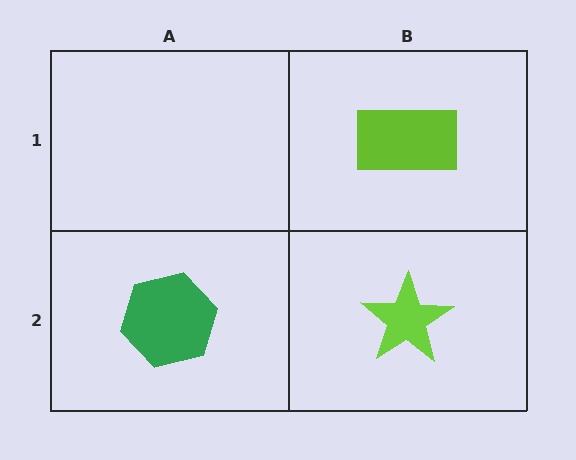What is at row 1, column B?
A lime rectangle.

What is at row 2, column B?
A lime star.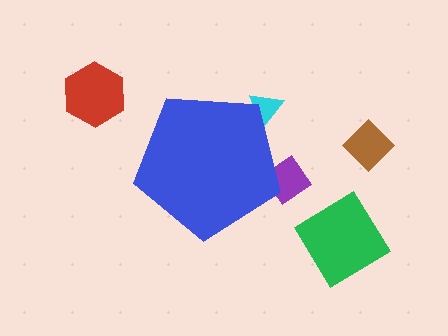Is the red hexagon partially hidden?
No, the red hexagon is fully visible.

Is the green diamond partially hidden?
No, the green diamond is fully visible.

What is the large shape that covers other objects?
A blue pentagon.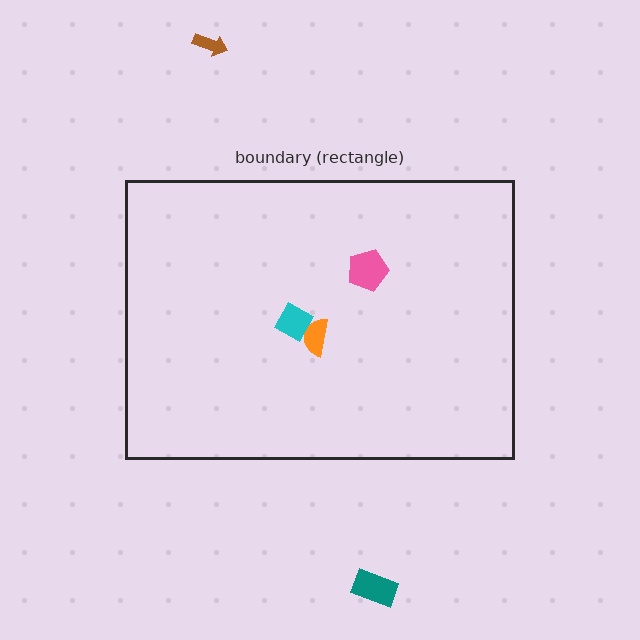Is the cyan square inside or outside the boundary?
Inside.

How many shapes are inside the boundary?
3 inside, 2 outside.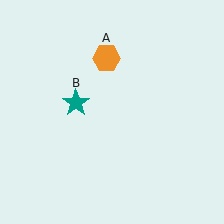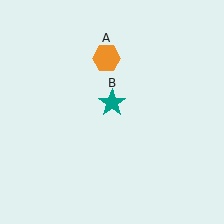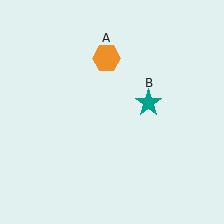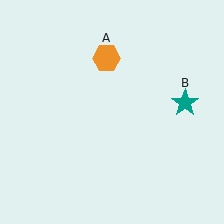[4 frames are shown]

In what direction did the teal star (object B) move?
The teal star (object B) moved right.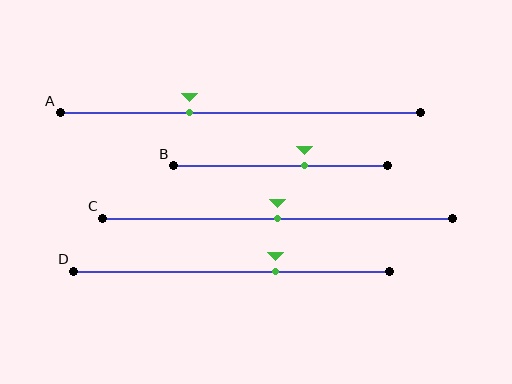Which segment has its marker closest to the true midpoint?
Segment C has its marker closest to the true midpoint.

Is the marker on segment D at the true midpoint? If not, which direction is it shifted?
No, the marker on segment D is shifted to the right by about 14% of the segment length.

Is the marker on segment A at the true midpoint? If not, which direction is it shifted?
No, the marker on segment A is shifted to the left by about 14% of the segment length.